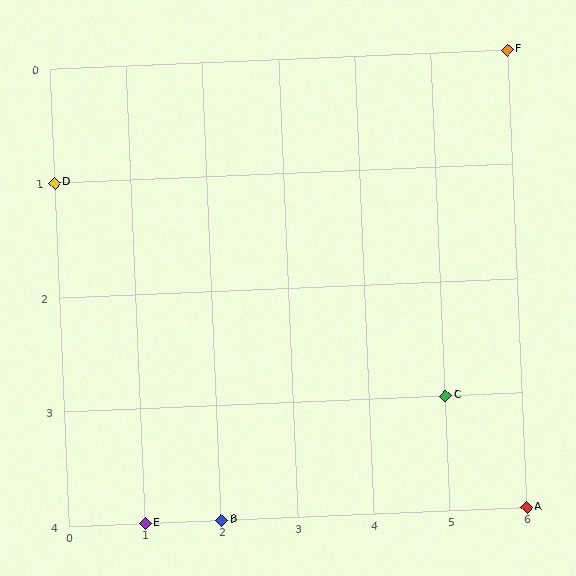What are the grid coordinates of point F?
Point F is at grid coordinates (6, 0).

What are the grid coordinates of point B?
Point B is at grid coordinates (2, 4).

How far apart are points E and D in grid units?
Points E and D are 1 column and 3 rows apart (about 3.2 grid units diagonally).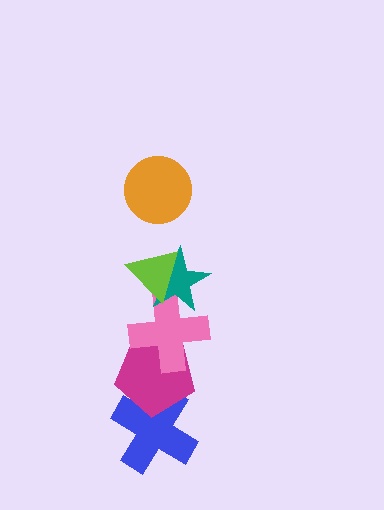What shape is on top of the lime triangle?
The orange circle is on top of the lime triangle.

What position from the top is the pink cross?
The pink cross is 4th from the top.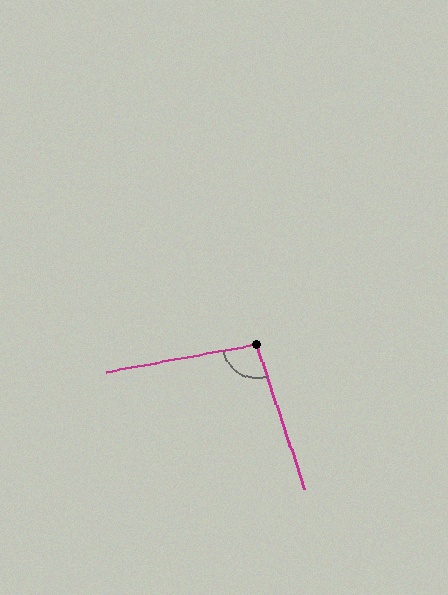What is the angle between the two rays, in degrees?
Approximately 98 degrees.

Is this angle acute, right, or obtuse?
It is obtuse.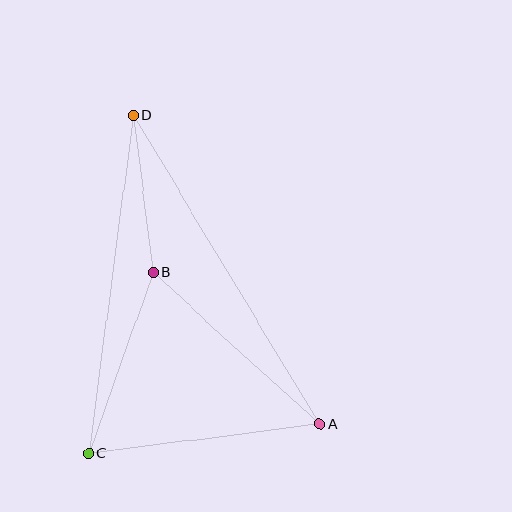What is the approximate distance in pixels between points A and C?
The distance between A and C is approximately 233 pixels.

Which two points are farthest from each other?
Points A and D are farthest from each other.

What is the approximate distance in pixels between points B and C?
The distance between B and C is approximately 192 pixels.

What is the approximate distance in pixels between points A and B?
The distance between A and B is approximately 225 pixels.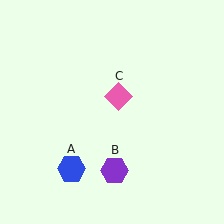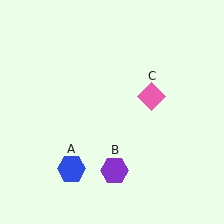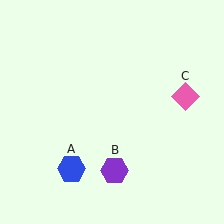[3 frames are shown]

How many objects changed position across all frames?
1 object changed position: pink diamond (object C).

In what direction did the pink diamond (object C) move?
The pink diamond (object C) moved right.